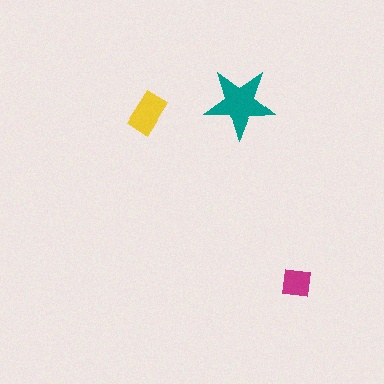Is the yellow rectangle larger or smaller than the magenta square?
Larger.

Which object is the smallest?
The magenta square.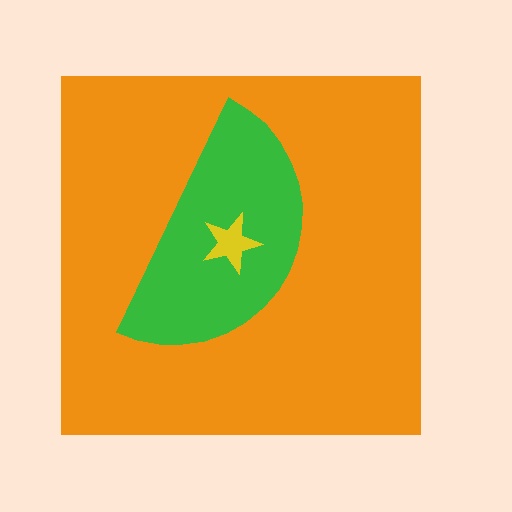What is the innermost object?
The yellow star.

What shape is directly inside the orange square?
The green semicircle.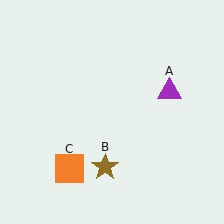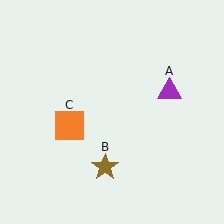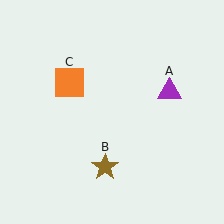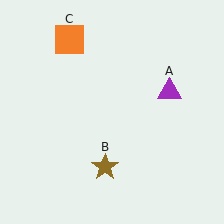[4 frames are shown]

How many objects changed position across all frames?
1 object changed position: orange square (object C).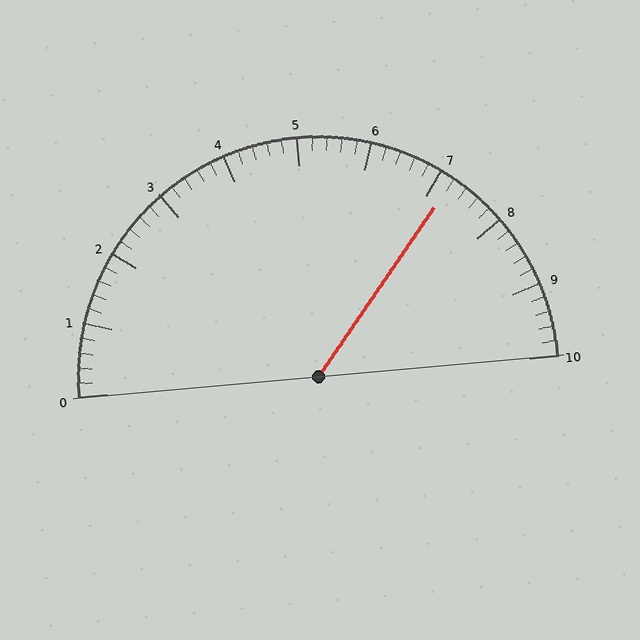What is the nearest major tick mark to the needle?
The nearest major tick mark is 7.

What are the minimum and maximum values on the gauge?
The gauge ranges from 0 to 10.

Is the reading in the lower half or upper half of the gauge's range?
The reading is in the upper half of the range (0 to 10).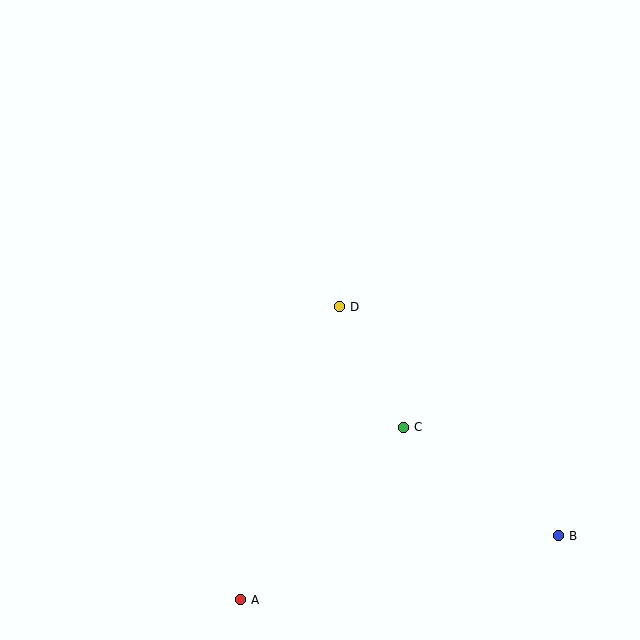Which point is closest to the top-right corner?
Point D is closest to the top-right corner.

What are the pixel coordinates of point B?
Point B is at (558, 536).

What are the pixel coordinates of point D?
Point D is at (339, 307).